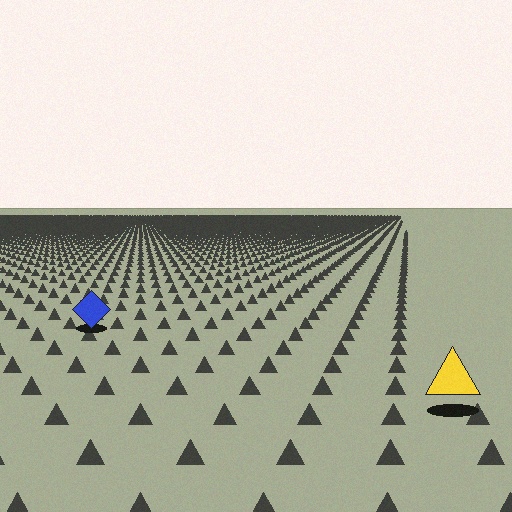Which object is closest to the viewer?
The yellow triangle is closest. The texture marks near it are larger and more spread out.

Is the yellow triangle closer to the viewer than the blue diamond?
Yes. The yellow triangle is closer — you can tell from the texture gradient: the ground texture is coarser near it.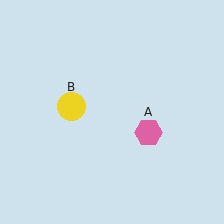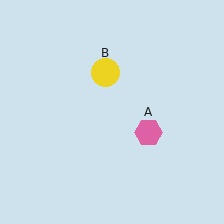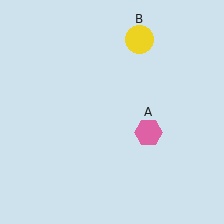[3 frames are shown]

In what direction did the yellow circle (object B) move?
The yellow circle (object B) moved up and to the right.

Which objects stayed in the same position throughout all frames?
Pink hexagon (object A) remained stationary.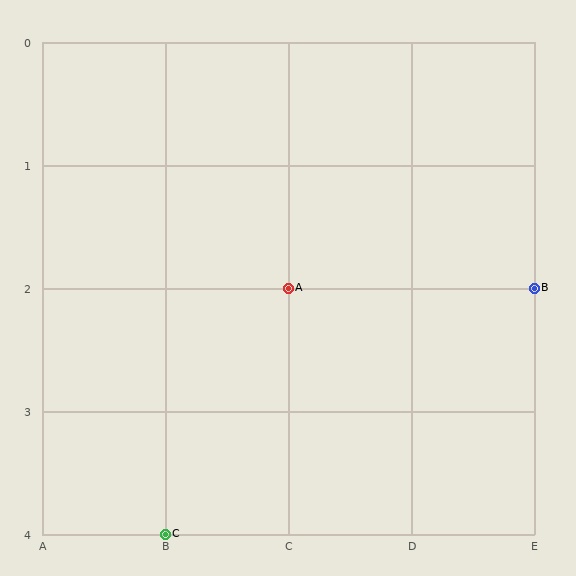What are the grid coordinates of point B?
Point B is at grid coordinates (E, 2).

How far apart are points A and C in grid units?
Points A and C are 1 column and 2 rows apart (about 2.2 grid units diagonally).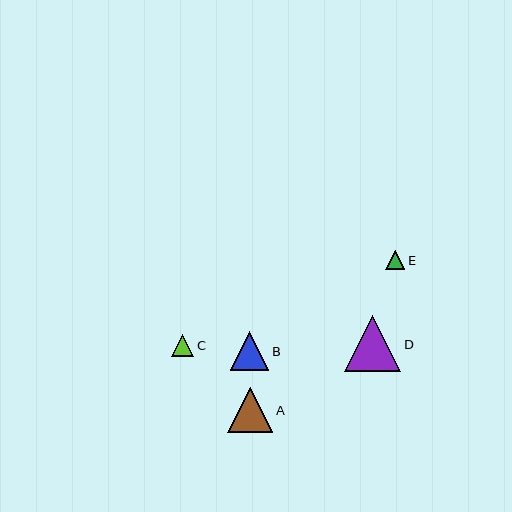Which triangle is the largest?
Triangle D is the largest with a size of approximately 56 pixels.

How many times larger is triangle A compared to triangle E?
Triangle A is approximately 2.4 times the size of triangle E.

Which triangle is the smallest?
Triangle E is the smallest with a size of approximately 19 pixels.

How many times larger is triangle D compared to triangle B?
Triangle D is approximately 1.4 times the size of triangle B.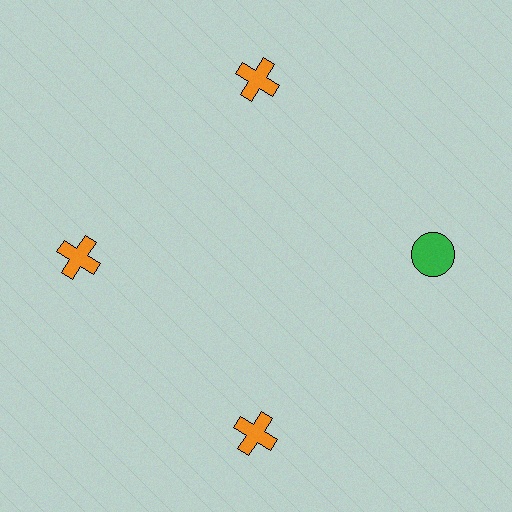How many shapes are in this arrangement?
There are 4 shapes arranged in a ring pattern.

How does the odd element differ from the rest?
It differs in both color (green instead of orange) and shape (circle instead of cross).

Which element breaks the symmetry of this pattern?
The green circle at roughly the 3 o'clock position breaks the symmetry. All other shapes are orange crosses.